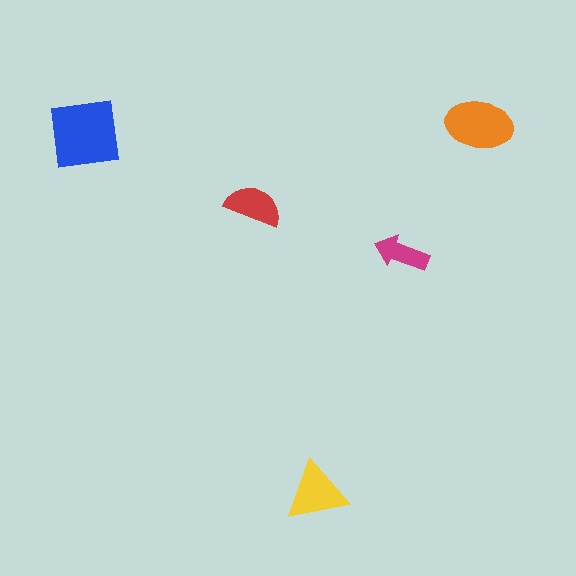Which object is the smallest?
The magenta arrow.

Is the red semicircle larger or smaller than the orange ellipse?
Smaller.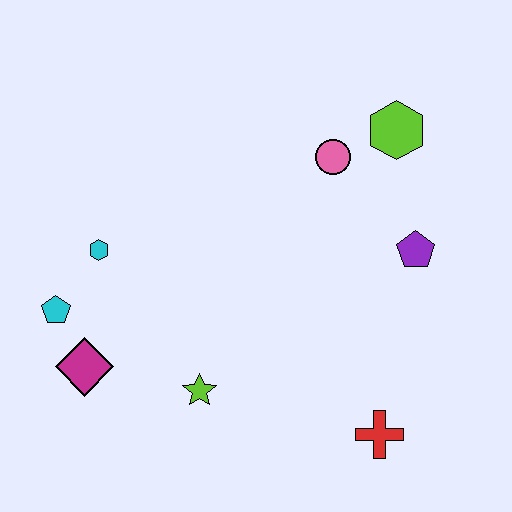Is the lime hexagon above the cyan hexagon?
Yes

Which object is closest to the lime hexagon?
The pink circle is closest to the lime hexagon.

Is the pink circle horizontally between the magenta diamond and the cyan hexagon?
No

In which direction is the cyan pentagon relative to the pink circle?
The cyan pentagon is to the left of the pink circle.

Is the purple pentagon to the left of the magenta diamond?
No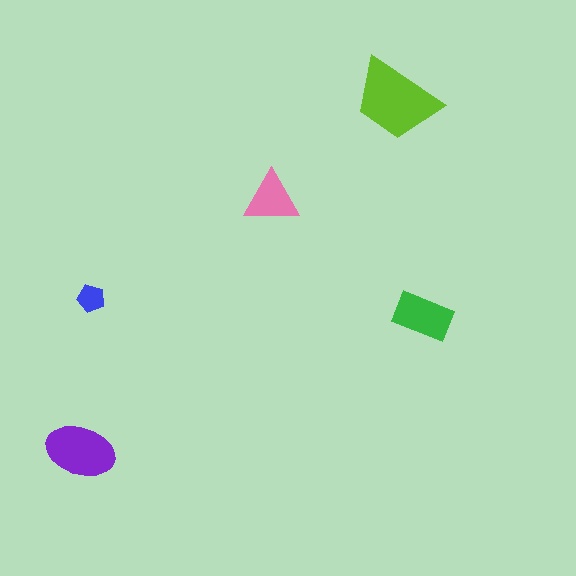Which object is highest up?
The lime trapezoid is topmost.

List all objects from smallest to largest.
The blue pentagon, the pink triangle, the green rectangle, the purple ellipse, the lime trapezoid.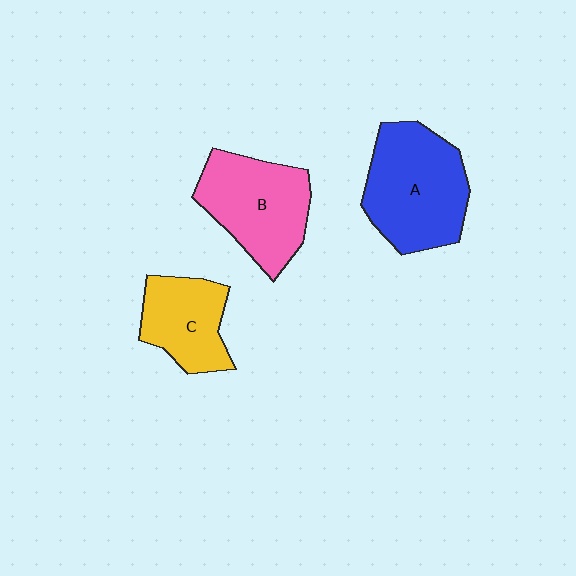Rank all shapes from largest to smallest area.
From largest to smallest: A (blue), B (pink), C (yellow).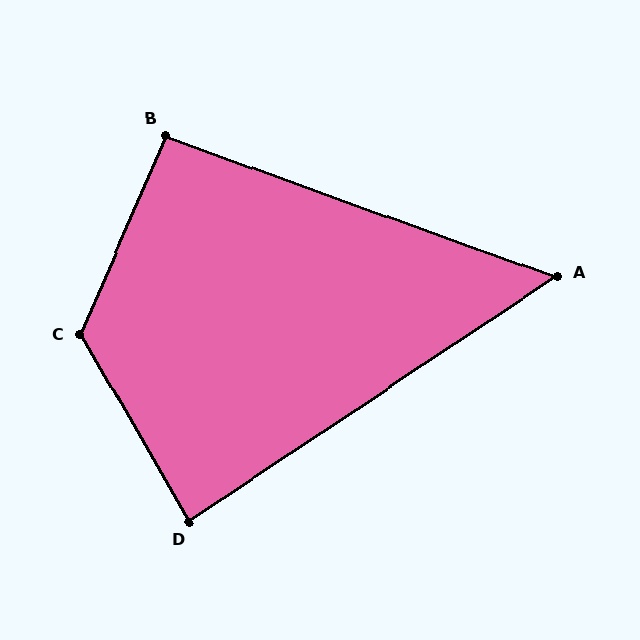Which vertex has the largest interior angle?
C, at approximately 127 degrees.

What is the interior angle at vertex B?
Approximately 94 degrees (approximately right).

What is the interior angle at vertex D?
Approximately 86 degrees (approximately right).